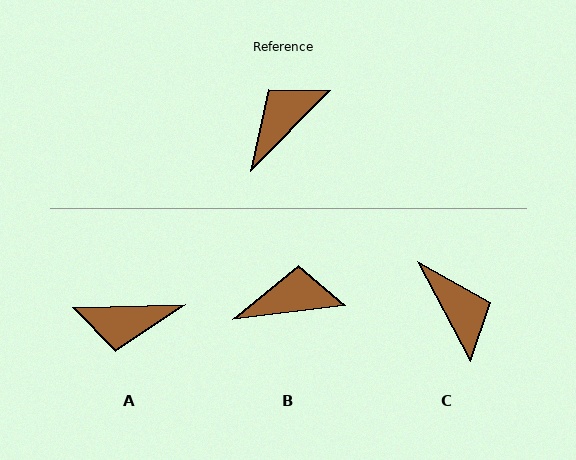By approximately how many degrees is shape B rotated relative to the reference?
Approximately 39 degrees clockwise.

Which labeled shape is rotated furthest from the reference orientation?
A, about 135 degrees away.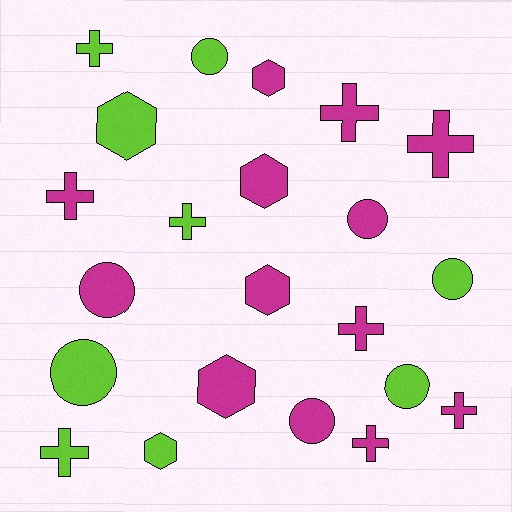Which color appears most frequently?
Magenta, with 13 objects.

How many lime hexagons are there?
There are 2 lime hexagons.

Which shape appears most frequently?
Cross, with 9 objects.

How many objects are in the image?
There are 22 objects.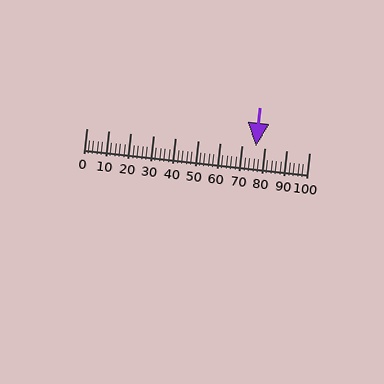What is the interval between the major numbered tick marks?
The major tick marks are spaced 10 units apart.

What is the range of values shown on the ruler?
The ruler shows values from 0 to 100.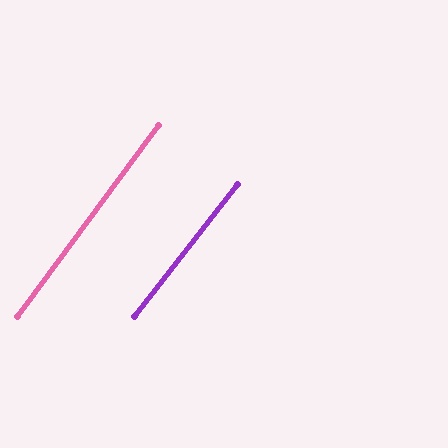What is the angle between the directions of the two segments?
Approximately 2 degrees.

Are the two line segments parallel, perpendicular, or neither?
Parallel — their directions differ by only 1.6°.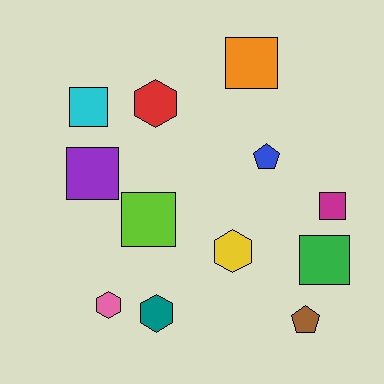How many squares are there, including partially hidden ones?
There are 6 squares.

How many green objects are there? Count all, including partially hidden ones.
There is 1 green object.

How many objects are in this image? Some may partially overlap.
There are 12 objects.